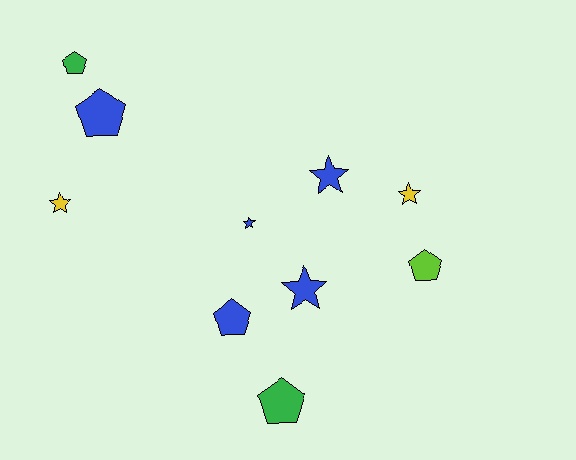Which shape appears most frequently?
Pentagon, with 5 objects.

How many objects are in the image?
There are 10 objects.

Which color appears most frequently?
Blue, with 5 objects.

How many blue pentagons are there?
There are 2 blue pentagons.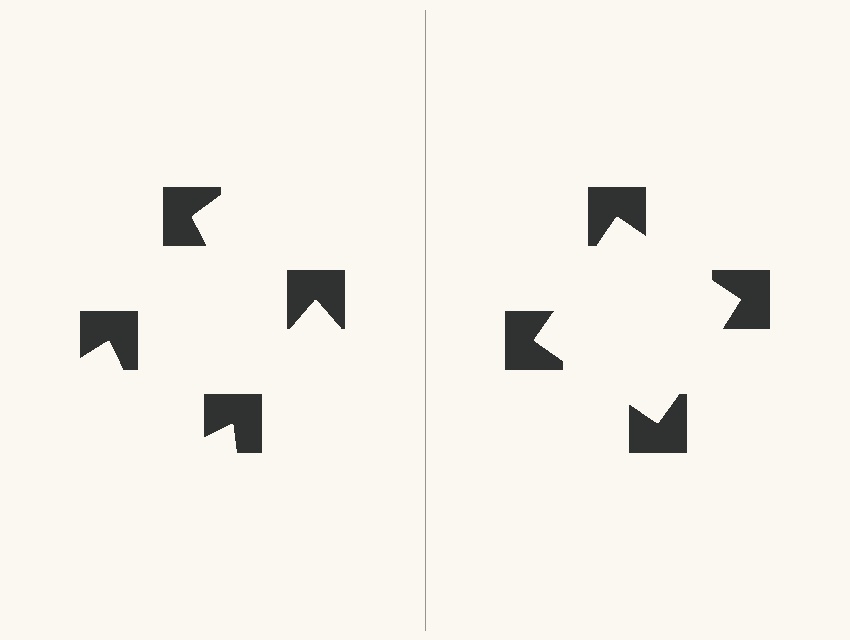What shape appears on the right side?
An illusory square.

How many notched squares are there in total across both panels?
8 — 4 on each side.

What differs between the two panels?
The notched squares are positioned identically on both sides; only the wedge orientations differ. On the right they align to a square; on the left they are misaligned.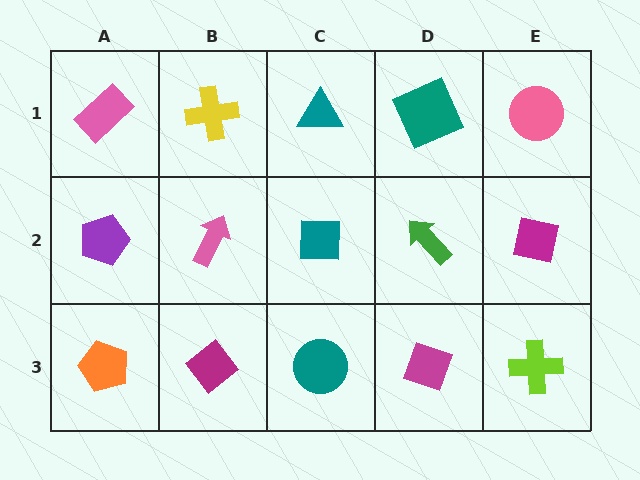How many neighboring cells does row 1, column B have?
3.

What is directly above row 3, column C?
A teal square.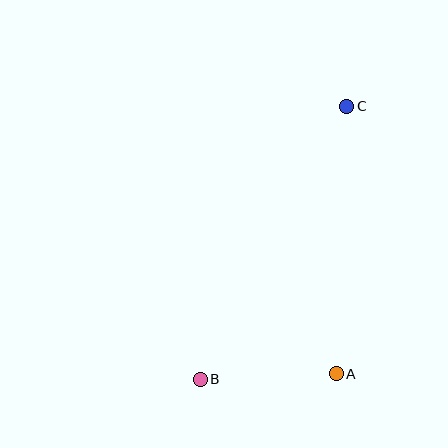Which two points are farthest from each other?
Points B and C are farthest from each other.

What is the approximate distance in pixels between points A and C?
The distance between A and C is approximately 268 pixels.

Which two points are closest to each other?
Points A and B are closest to each other.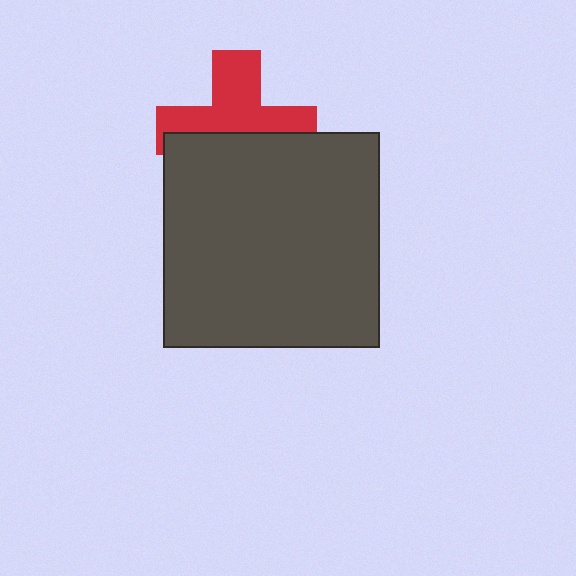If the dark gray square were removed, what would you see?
You would see the complete red cross.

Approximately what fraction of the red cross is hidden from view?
Roughly 47% of the red cross is hidden behind the dark gray square.